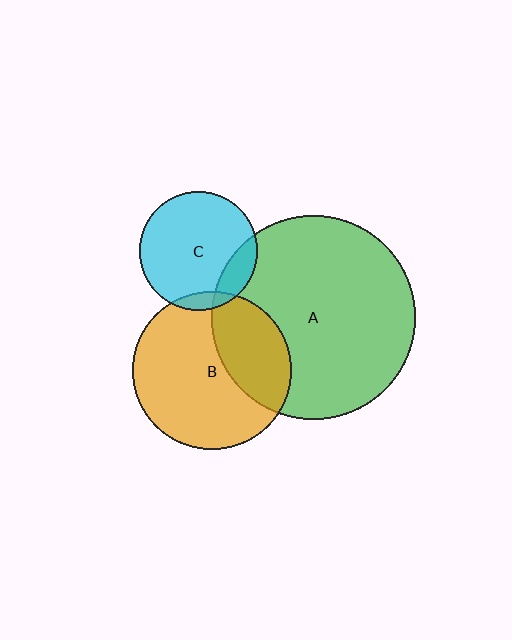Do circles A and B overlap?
Yes.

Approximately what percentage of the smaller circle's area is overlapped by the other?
Approximately 35%.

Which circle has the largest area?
Circle A (green).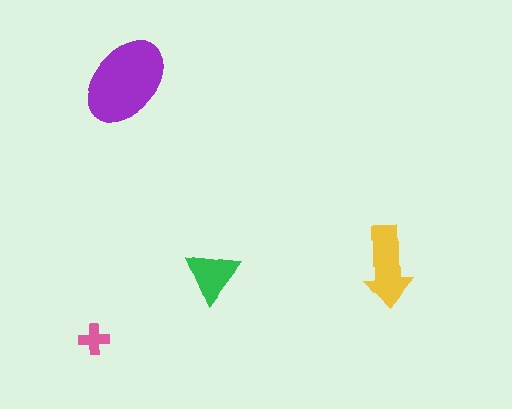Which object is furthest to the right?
The yellow arrow is rightmost.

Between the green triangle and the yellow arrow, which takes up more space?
The yellow arrow.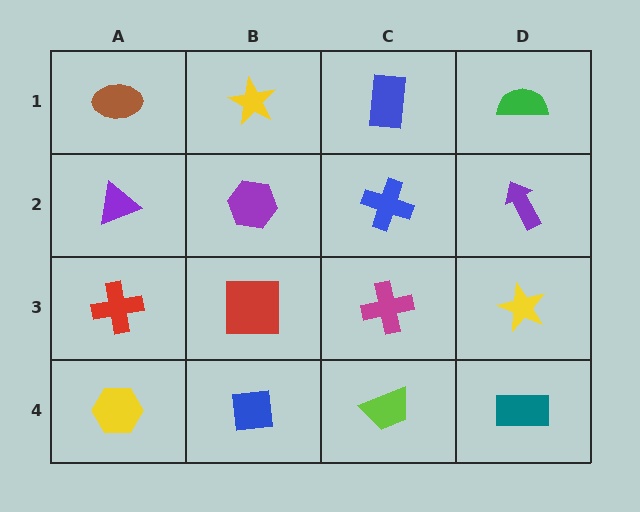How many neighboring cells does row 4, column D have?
2.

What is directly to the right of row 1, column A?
A yellow star.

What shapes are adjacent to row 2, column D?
A green semicircle (row 1, column D), a yellow star (row 3, column D), a blue cross (row 2, column C).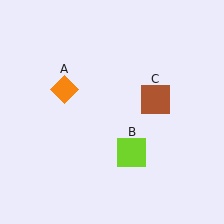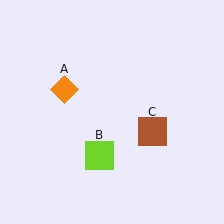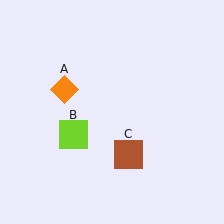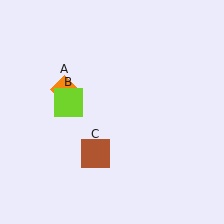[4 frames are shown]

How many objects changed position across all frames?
2 objects changed position: lime square (object B), brown square (object C).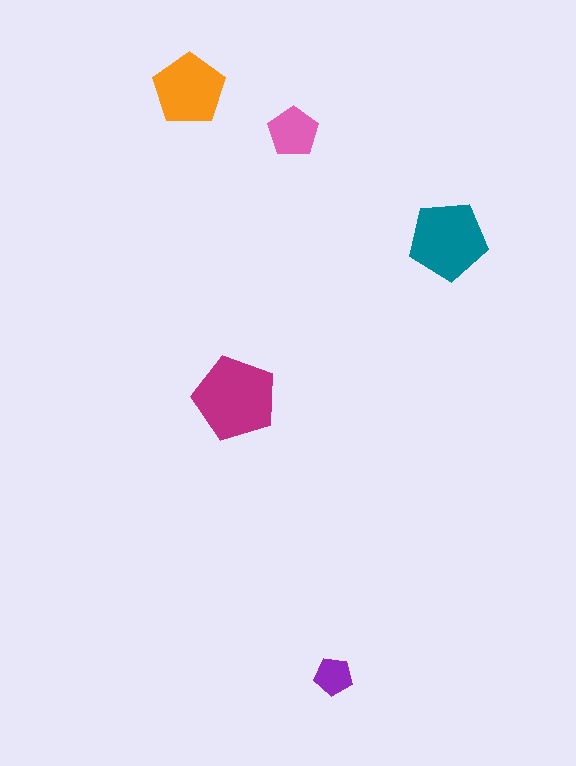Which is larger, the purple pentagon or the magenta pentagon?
The magenta one.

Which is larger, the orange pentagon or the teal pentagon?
The teal one.